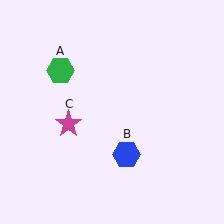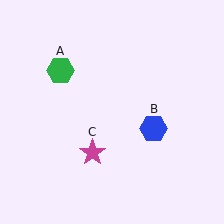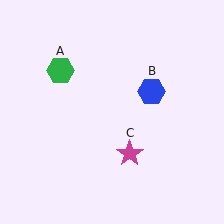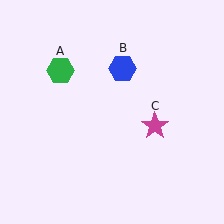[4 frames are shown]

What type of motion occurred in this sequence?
The blue hexagon (object B), magenta star (object C) rotated counterclockwise around the center of the scene.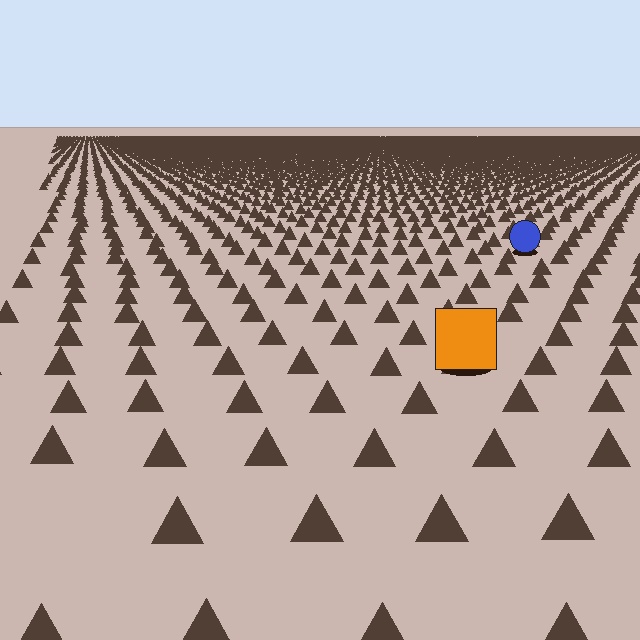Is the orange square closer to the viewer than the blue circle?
Yes. The orange square is closer — you can tell from the texture gradient: the ground texture is coarser near it.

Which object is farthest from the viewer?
The blue circle is farthest from the viewer. It appears smaller and the ground texture around it is denser.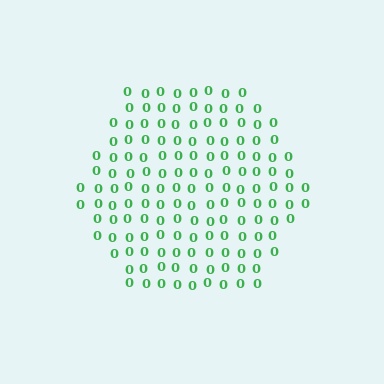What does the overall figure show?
The overall figure shows a hexagon.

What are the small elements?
The small elements are digit 0's.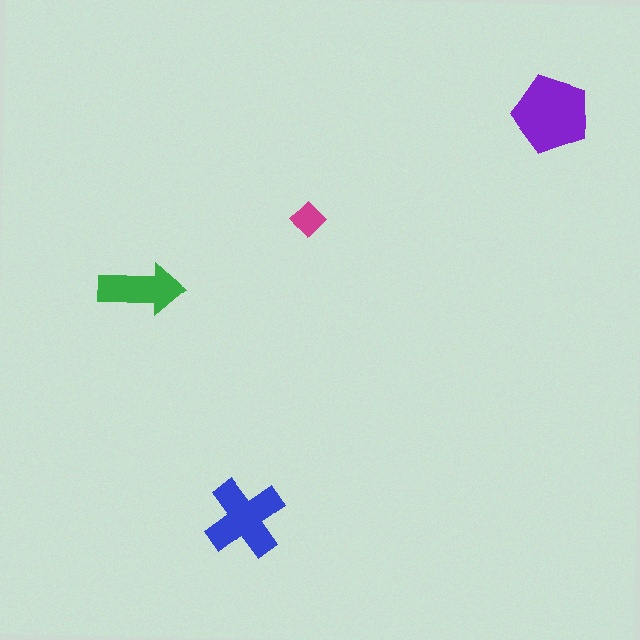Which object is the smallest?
The magenta diamond.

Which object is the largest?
The purple pentagon.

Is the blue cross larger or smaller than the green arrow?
Larger.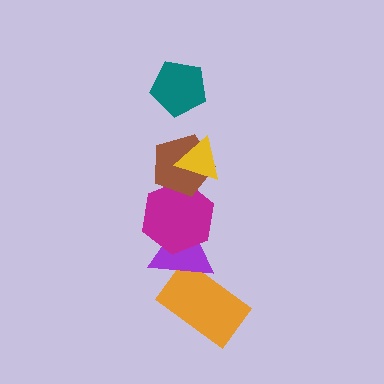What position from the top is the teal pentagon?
The teal pentagon is 1st from the top.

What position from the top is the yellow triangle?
The yellow triangle is 2nd from the top.